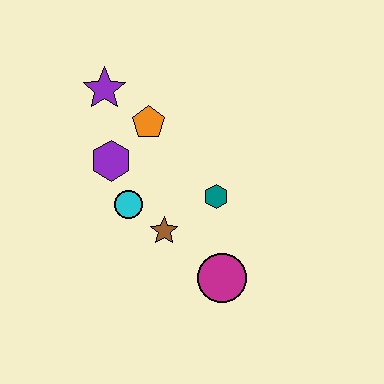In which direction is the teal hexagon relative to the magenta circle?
The teal hexagon is above the magenta circle.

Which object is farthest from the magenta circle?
The purple star is farthest from the magenta circle.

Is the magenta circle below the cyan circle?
Yes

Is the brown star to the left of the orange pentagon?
No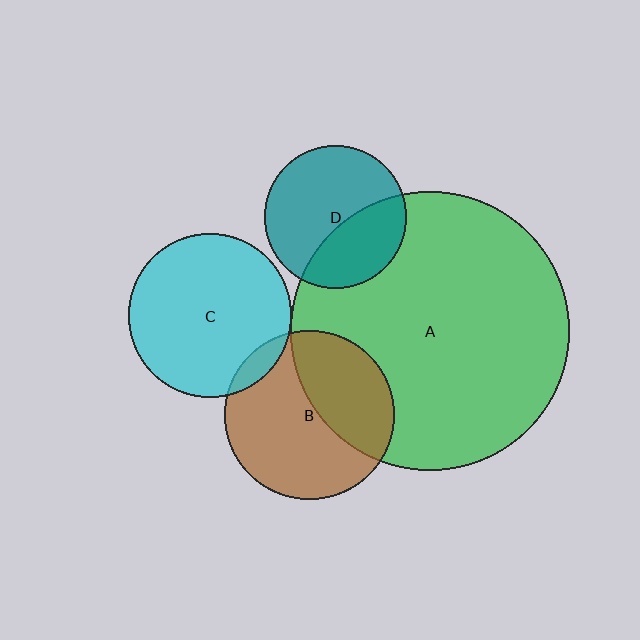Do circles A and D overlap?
Yes.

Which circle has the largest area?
Circle A (green).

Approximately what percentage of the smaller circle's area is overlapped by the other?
Approximately 35%.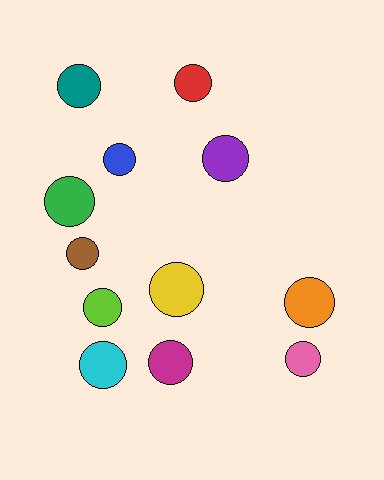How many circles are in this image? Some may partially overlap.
There are 12 circles.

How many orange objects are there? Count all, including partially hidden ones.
There is 1 orange object.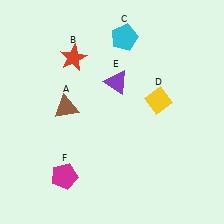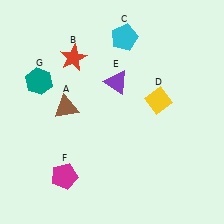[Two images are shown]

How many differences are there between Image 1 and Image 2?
There is 1 difference between the two images.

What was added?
A teal hexagon (G) was added in Image 2.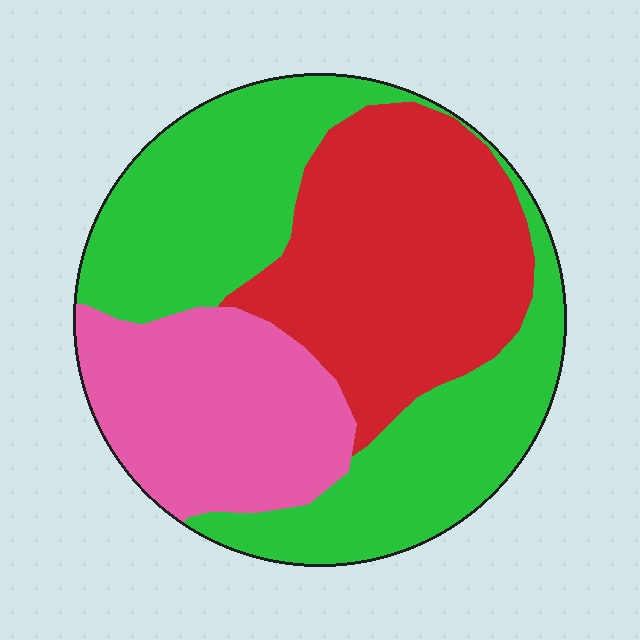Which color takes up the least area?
Pink, at roughly 25%.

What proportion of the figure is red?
Red takes up about one third (1/3) of the figure.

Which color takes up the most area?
Green, at roughly 45%.